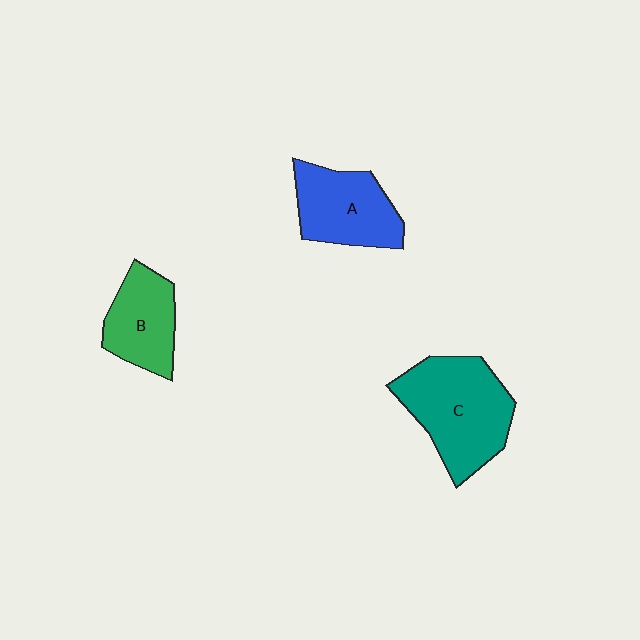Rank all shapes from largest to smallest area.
From largest to smallest: C (teal), A (blue), B (green).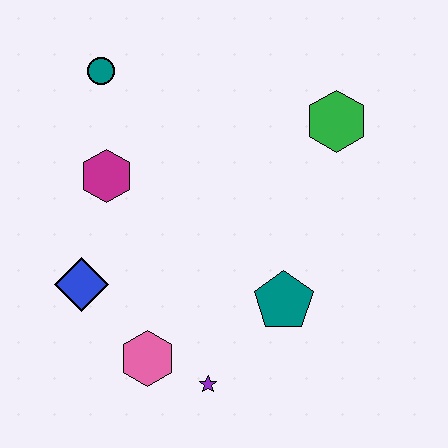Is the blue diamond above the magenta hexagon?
No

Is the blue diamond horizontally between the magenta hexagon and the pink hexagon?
No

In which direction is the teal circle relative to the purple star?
The teal circle is above the purple star.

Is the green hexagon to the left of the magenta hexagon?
No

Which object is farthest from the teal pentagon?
The teal circle is farthest from the teal pentagon.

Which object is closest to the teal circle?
The magenta hexagon is closest to the teal circle.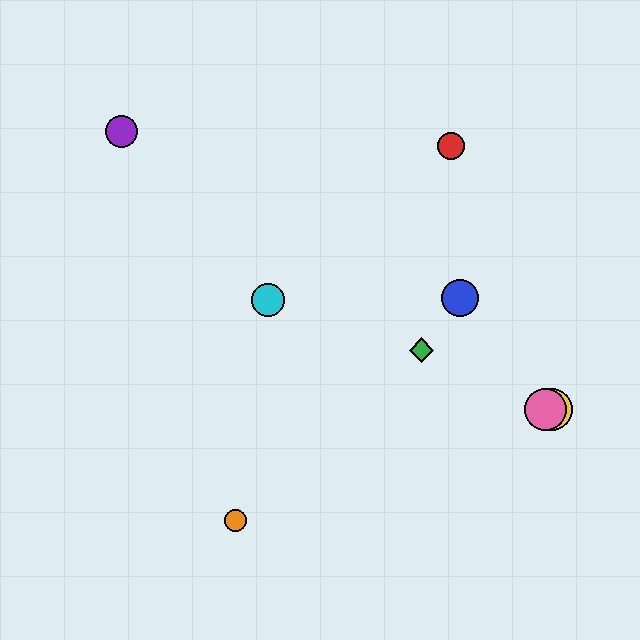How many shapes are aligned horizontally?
2 shapes (the yellow circle, the pink circle) are aligned horizontally.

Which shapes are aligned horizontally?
The yellow circle, the pink circle are aligned horizontally.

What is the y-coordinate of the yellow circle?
The yellow circle is at y≈410.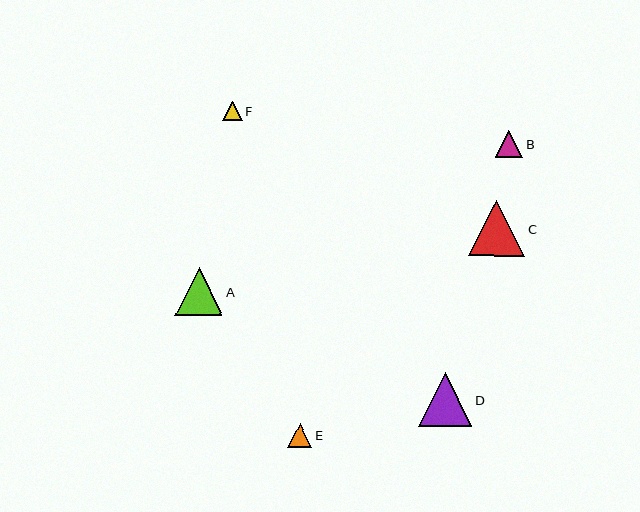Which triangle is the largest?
Triangle C is the largest with a size of approximately 56 pixels.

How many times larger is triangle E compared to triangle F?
Triangle E is approximately 1.2 times the size of triangle F.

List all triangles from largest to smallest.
From largest to smallest: C, D, A, B, E, F.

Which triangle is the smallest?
Triangle F is the smallest with a size of approximately 20 pixels.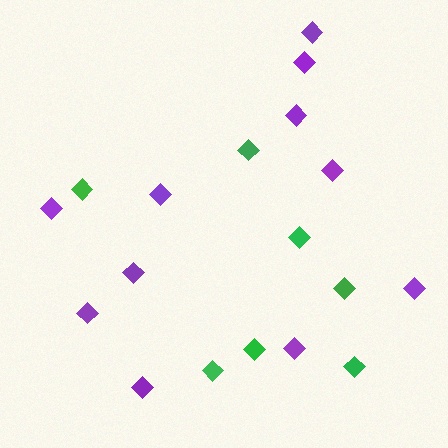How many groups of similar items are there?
There are 2 groups: one group of purple diamonds (11) and one group of green diamonds (7).